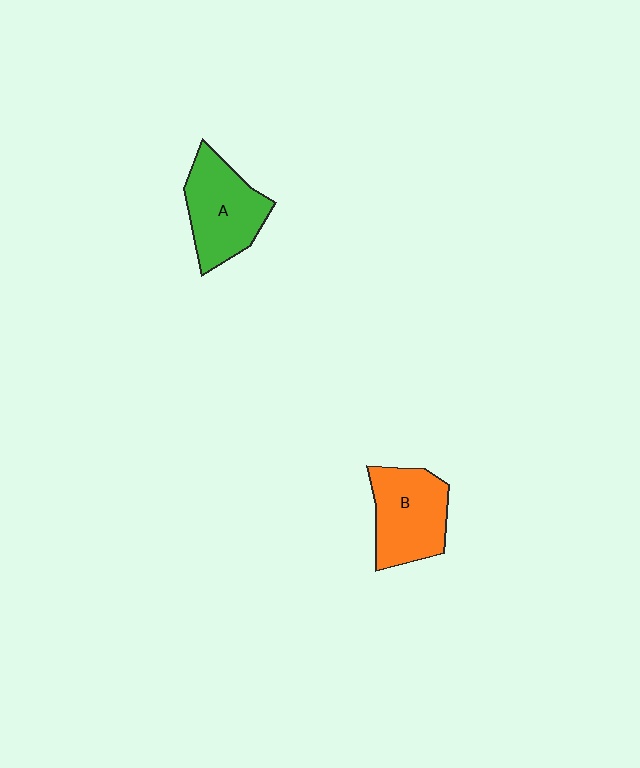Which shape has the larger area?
Shape B (orange).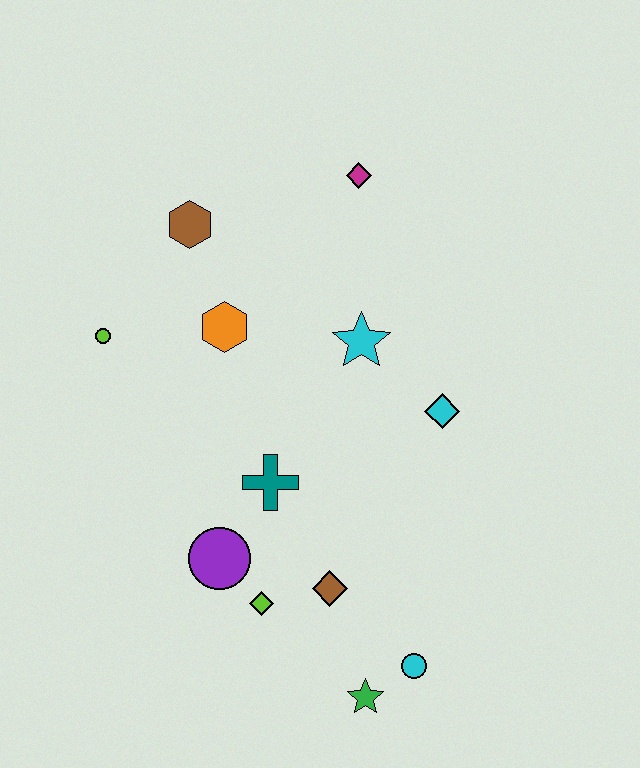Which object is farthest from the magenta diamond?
The green star is farthest from the magenta diamond.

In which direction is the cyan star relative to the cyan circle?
The cyan star is above the cyan circle.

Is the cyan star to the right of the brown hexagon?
Yes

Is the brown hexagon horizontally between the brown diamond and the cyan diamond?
No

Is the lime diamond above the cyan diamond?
No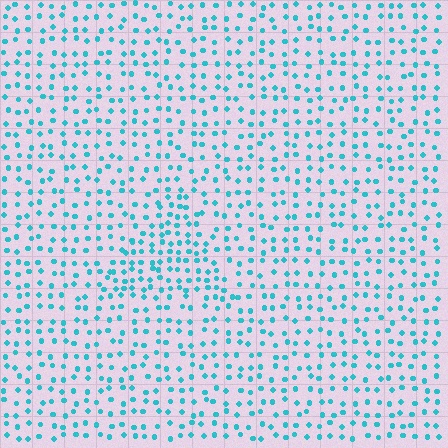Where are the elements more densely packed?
The elements are more densely packed inside the triangle boundary.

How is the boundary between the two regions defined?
The boundary is defined by a change in element density (approximately 1.6x ratio). All elements are the same color, size, and shape.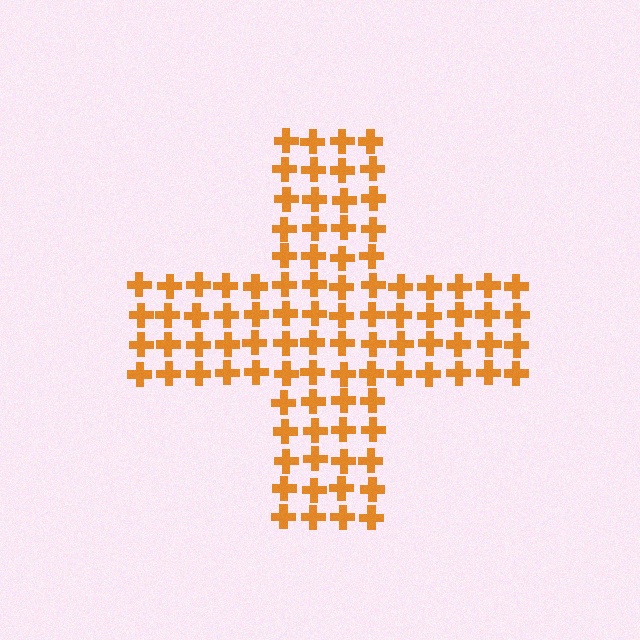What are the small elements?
The small elements are crosses.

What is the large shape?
The large shape is a cross.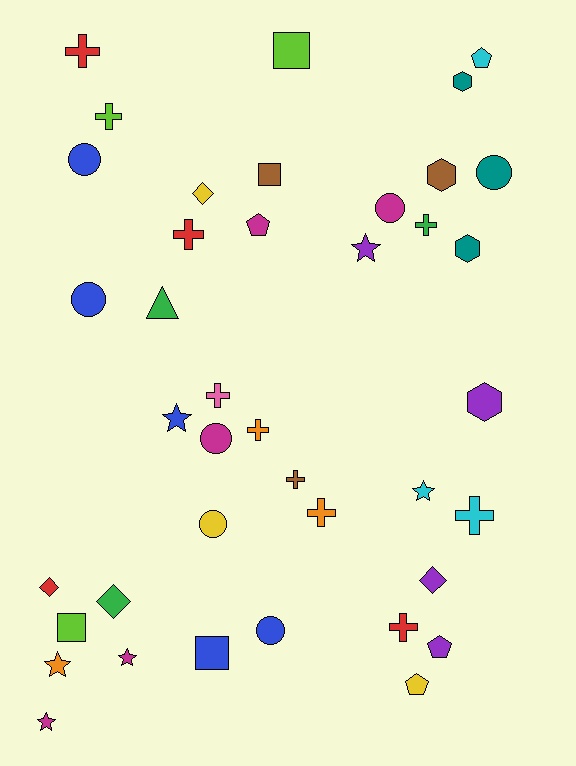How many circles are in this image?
There are 7 circles.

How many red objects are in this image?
There are 4 red objects.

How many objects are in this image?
There are 40 objects.